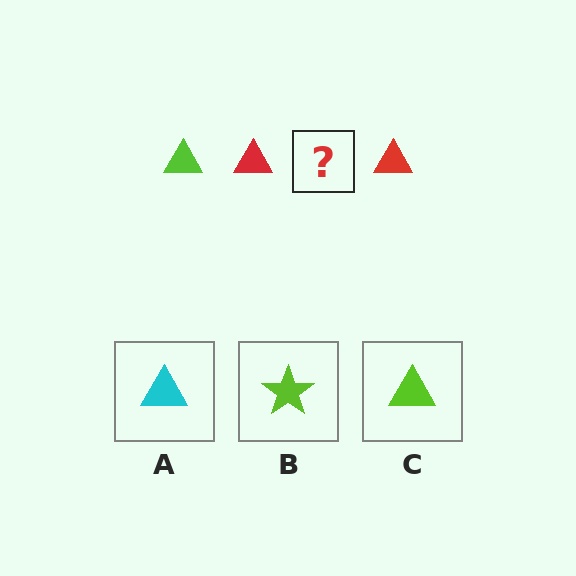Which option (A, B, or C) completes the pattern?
C.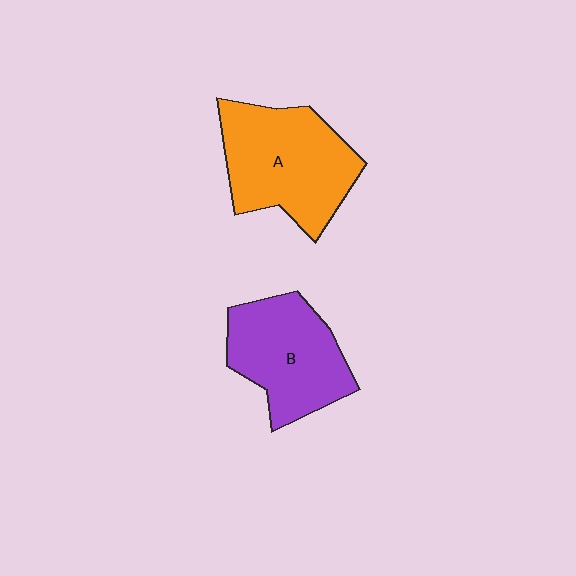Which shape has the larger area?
Shape A (orange).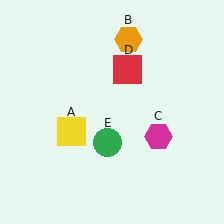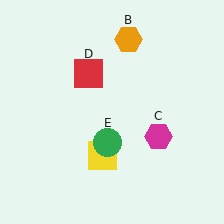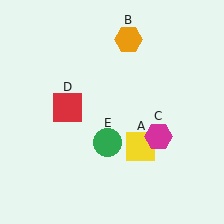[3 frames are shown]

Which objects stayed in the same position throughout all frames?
Orange hexagon (object B) and magenta hexagon (object C) and green circle (object E) remained stationary.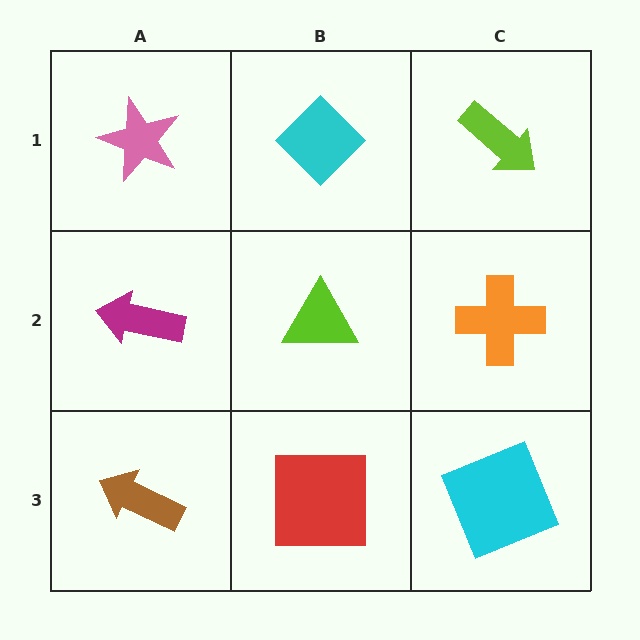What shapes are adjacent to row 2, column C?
A lime arrow (row 1, column C), a cyan square (row 3, column C), a lime triangle (row 2, column B).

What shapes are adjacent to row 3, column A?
A magenta arrow (row 2, column A), a red square (row 3, column B).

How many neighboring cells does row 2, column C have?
3.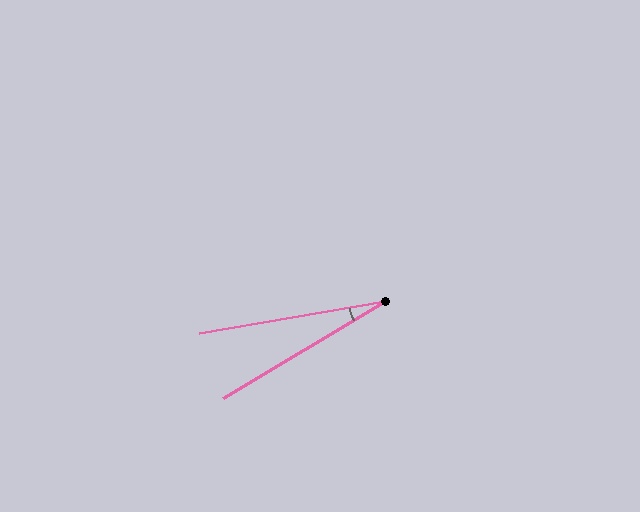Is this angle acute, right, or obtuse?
It is acute.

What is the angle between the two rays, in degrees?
Approximately 21 degrees.